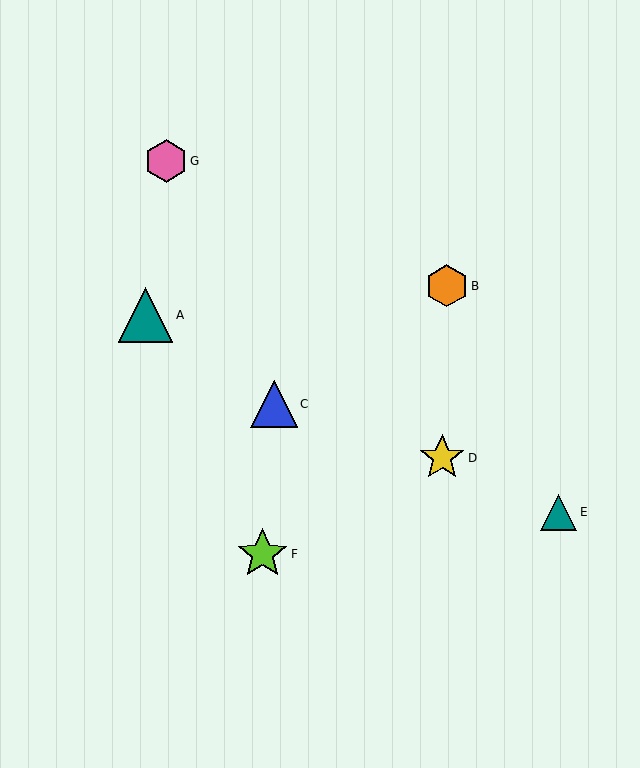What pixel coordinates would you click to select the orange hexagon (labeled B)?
Click at (447, 286) to select the orange hexagon B.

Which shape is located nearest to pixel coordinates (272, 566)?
The lime star (labeled F) at (262, 554) is nearest to that location.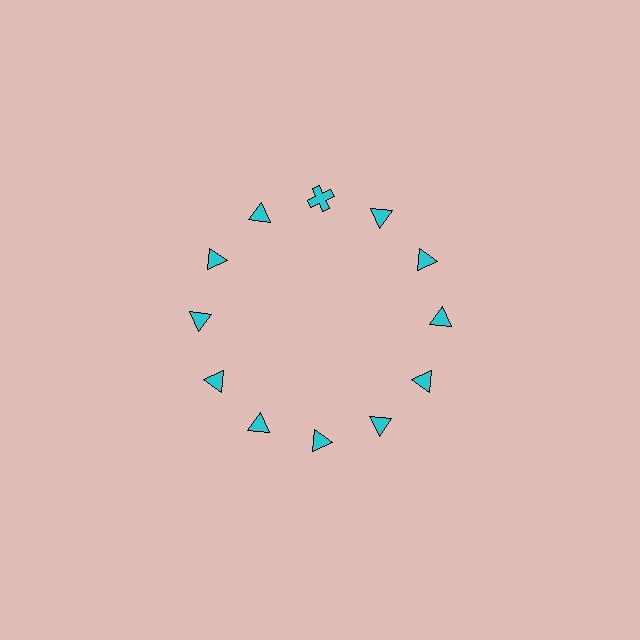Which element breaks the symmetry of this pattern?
The cyan cross at roughly the 12 o'clock position breaks the symmetry. All other shapes are cyan triangles.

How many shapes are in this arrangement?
There are 12 shapes arranged in a ring pattern.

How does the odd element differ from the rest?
It has a different shape: cross instead of triangle.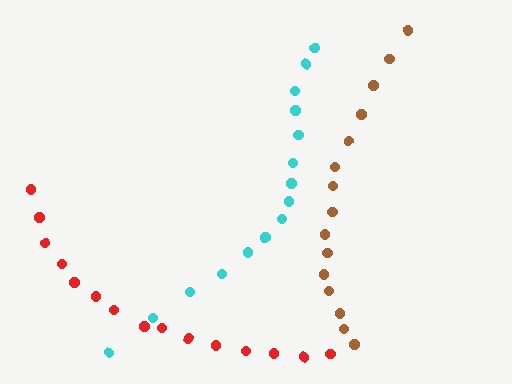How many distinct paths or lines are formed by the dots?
There are 3 distinct paths.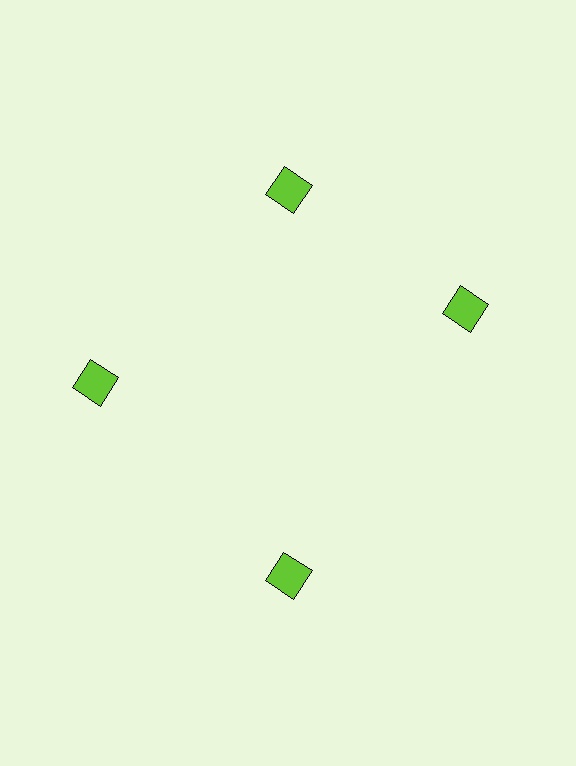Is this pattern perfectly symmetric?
No. The 4 lime squares are arranged in a ring, but one element near the 3 o'clock position is rotated out of alignment along the ring, breaking the 4-fold rotational symmetry.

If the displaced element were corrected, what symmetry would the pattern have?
It would have 4-fold rotational symmetry — the pattern would map onto itself every 90 degrees.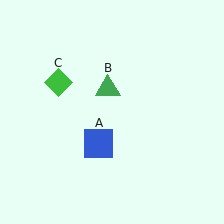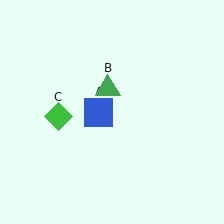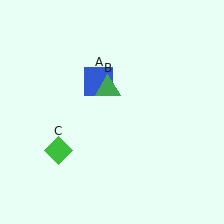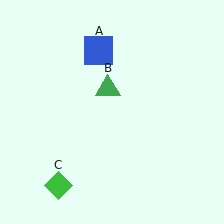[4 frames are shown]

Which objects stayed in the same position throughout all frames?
Green triangle (object B) remained stationary.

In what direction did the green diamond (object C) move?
The green diamond (object C) moved down.